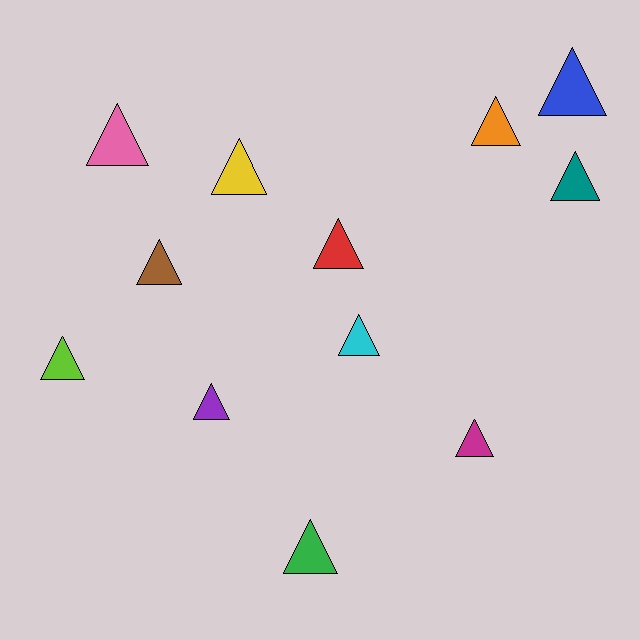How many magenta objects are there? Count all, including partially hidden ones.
There is 1 magenta object.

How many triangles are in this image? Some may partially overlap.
There are 12 triangles.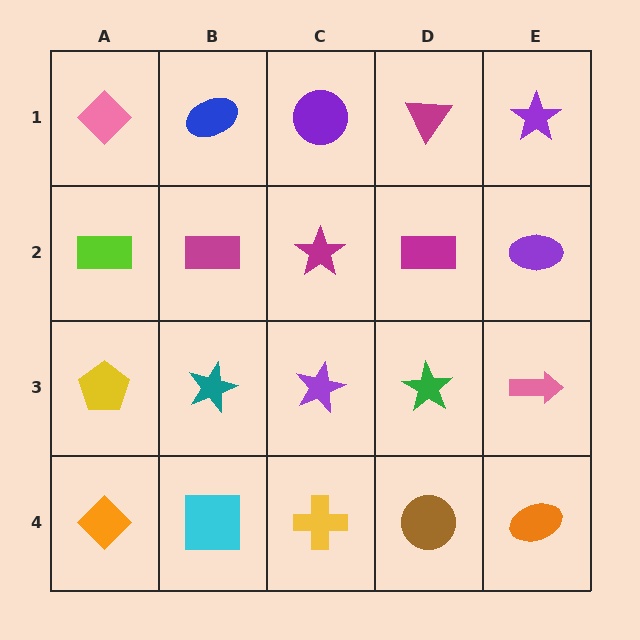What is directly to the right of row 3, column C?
A green star.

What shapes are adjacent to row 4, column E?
A pink arrow (row 3, column E), a brown circle (row 4, column D).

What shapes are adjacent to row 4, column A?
A yellow pentagon (row 3, column A), a cyan square (row 4, column B).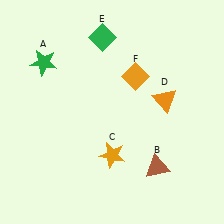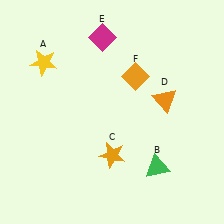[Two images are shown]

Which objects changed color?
A changed from green to yellow. B changed from brown to green. E changed from green to magenta.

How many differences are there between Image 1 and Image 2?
There are 3 differences between the two images.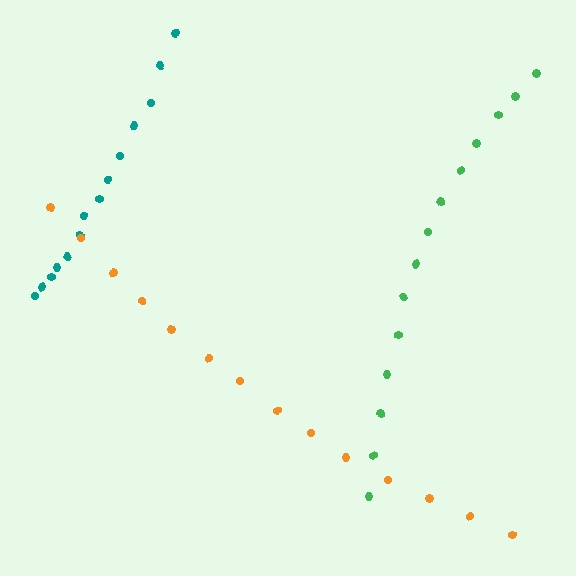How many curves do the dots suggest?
There are 3 distinct paths.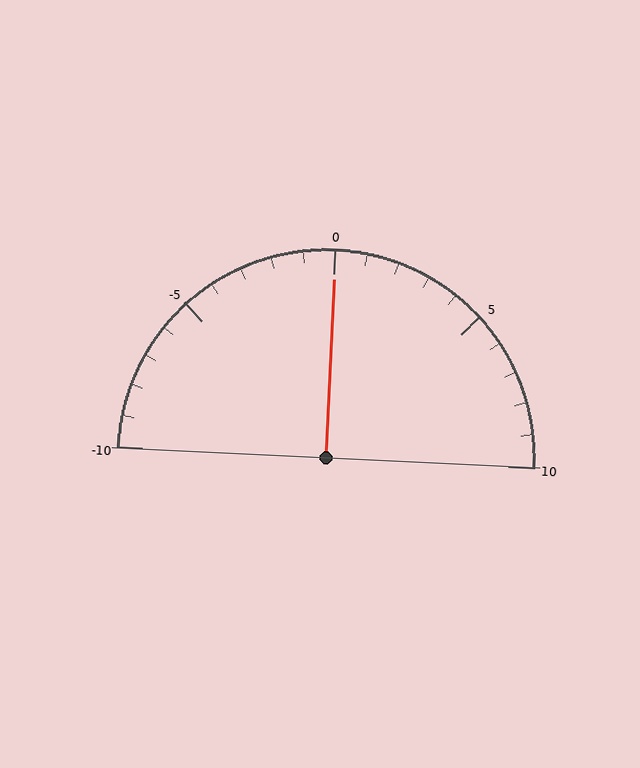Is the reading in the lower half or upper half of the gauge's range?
The reading is in the upper half of the range (-10 to 10).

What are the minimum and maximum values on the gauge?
The gauge ranges from -10 to 10.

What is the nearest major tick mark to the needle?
The nearest major tick mark is 0.